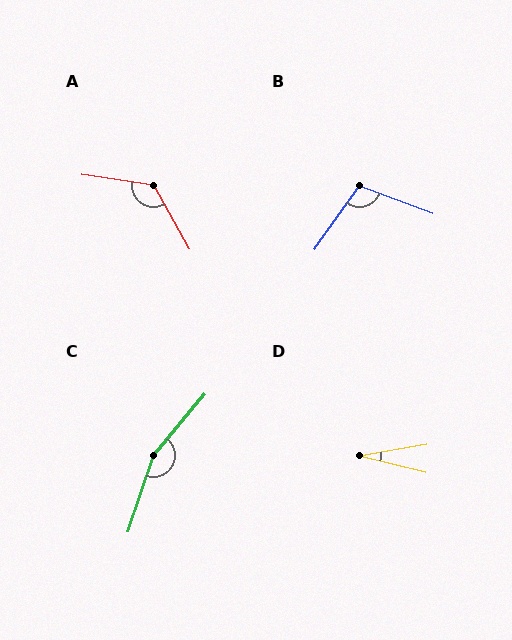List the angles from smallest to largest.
D (24°), B (105°), A (128°), C (159°).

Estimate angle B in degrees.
Approximately 105 degrees.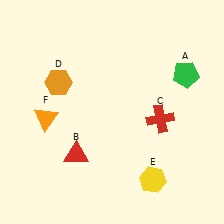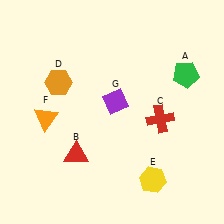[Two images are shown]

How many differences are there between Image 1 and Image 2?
There is 1 difference between the two images.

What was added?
A purple diamond (G) was added in Image 2.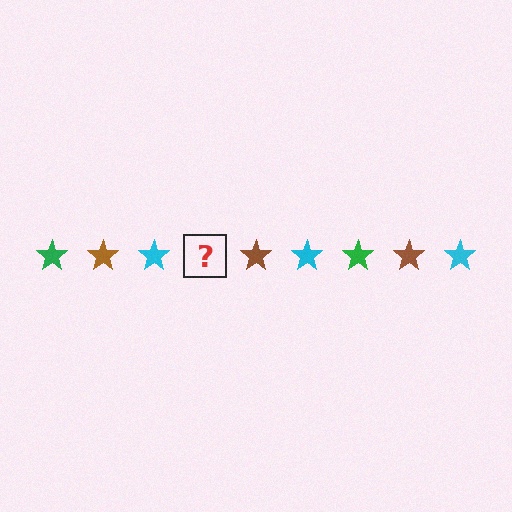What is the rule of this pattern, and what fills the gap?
The rule is that the pattern cycles through green, brown, cyan stars. The gap should be filled with a green star.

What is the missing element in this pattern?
The missing element is a green star.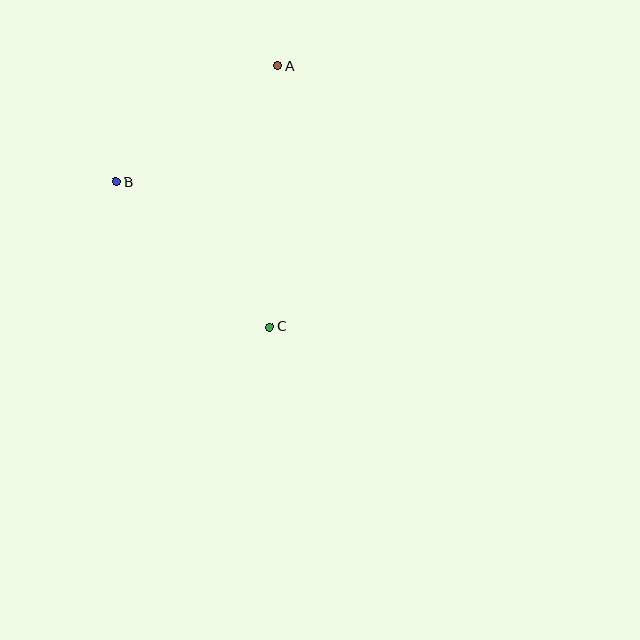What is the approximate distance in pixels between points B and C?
The distance between B and C is approximately 210 pixels.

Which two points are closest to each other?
Points A and B are closest to each other.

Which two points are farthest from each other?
Points A and C are farthest from each other.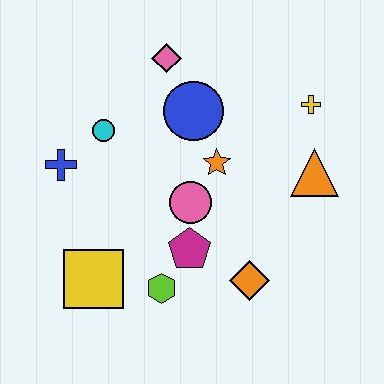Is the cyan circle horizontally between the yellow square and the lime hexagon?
Yes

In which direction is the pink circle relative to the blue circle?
The pink circle is below the blue circle.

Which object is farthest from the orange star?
The yellow square is farthest from the orange star.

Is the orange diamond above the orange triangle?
No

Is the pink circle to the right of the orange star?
No